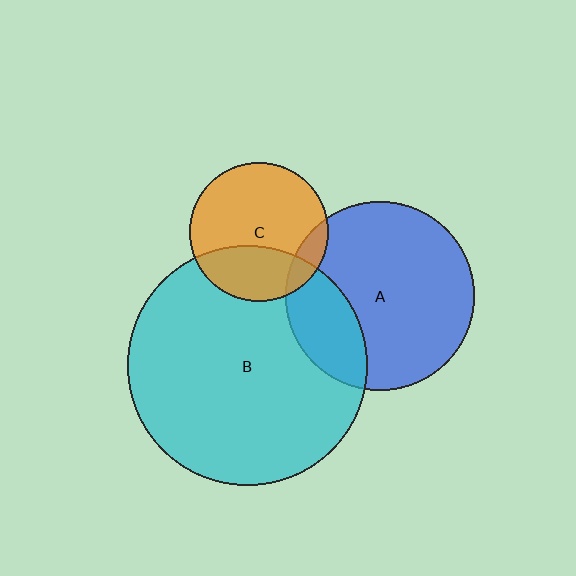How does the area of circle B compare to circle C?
Approximately 3.0 times.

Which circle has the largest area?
Circle B (cyan).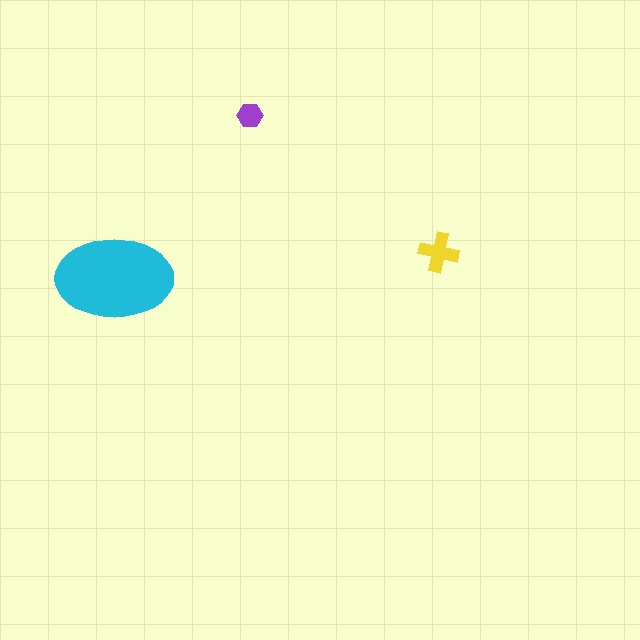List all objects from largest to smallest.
The cyan ellipse, the yellow cross, the purple hexagon.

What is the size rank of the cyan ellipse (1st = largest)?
1st.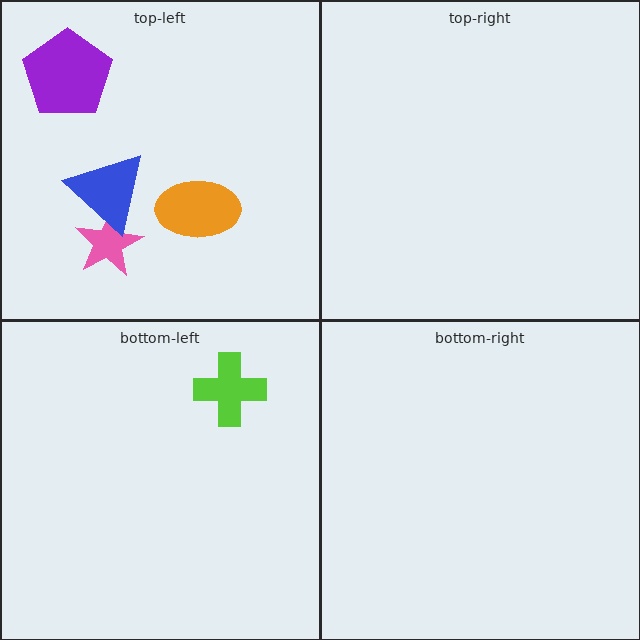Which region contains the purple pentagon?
The top-left region.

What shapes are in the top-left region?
The pink star, the blue triangle, the purple pentagon, the orange ellipse.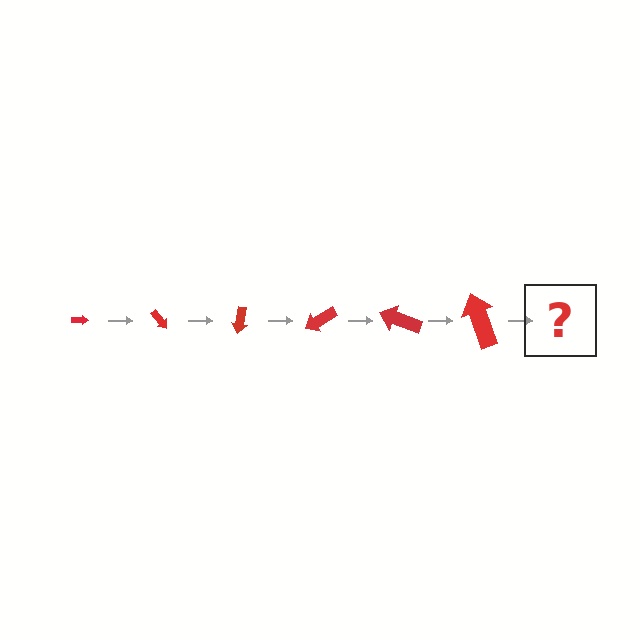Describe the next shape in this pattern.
It should be an arrow, larger than the previous one and rotated 300 degrees from the start.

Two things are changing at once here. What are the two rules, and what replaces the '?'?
The two rules are that the arrow grows larger each step and it rotates 50 degrees each step. The '?' should be an arrow, larger than the previous one and rotated 300 degrees from the start.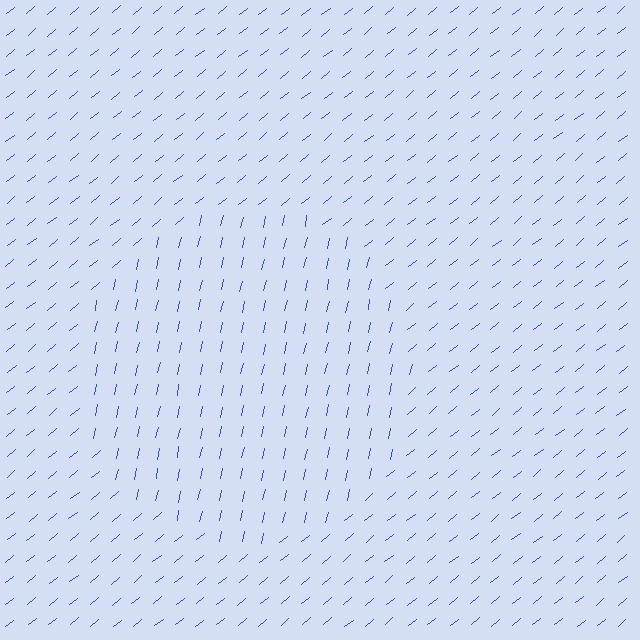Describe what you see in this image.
The image is filled with small blue line segments. A circle region in the image has lines oriented differently from the surrounding lines, creating a visible texture boundary.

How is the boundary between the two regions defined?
The boundary is defined purely by a change in line orientation (approximately 38 degrees difference). All lines are the same color and thickness.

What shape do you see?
I see a circle.